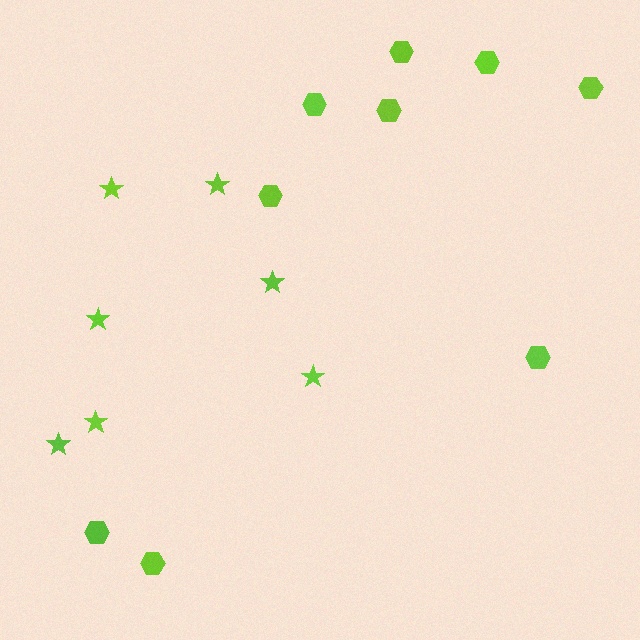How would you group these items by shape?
There are 2 groups: one group of hexagons (9) and one group of stars (7).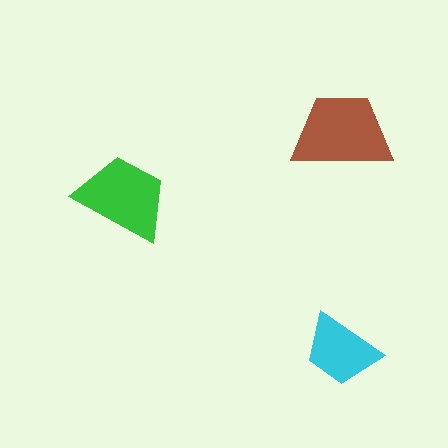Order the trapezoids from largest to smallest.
the brown one, the green one, the cyan one.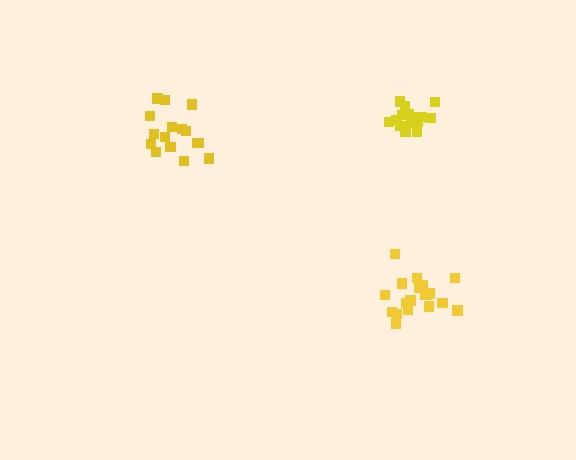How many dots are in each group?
Group 1: 18 dots, Group 2: 16 dots, Group 3: 16 dots (50 total).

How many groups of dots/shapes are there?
There are 3 groups.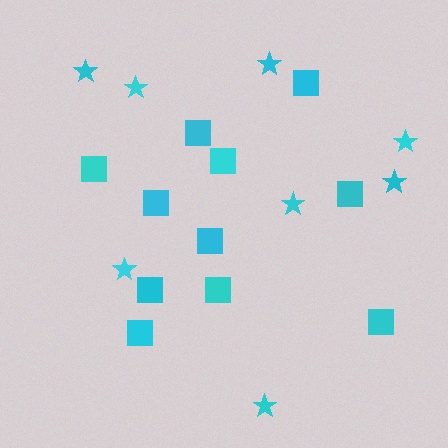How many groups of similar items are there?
There are 2 groups: one group of stars (8) and one group of squares (11).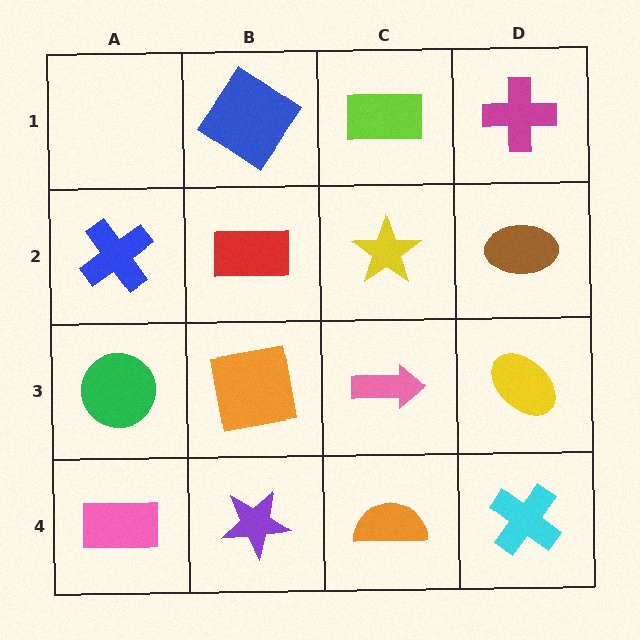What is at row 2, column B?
A red rectangle.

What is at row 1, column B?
A blue diamond.